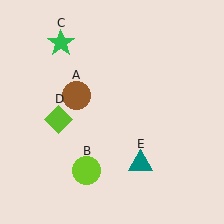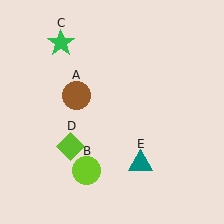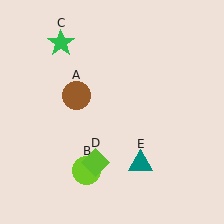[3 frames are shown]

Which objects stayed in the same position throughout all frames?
Brown circle (object A) and lime circle (object B) and green star (object C) and teal triangle (object E) remained stationary.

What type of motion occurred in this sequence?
The lime diamond (object D) rotated counterclockwise around the center of the scene.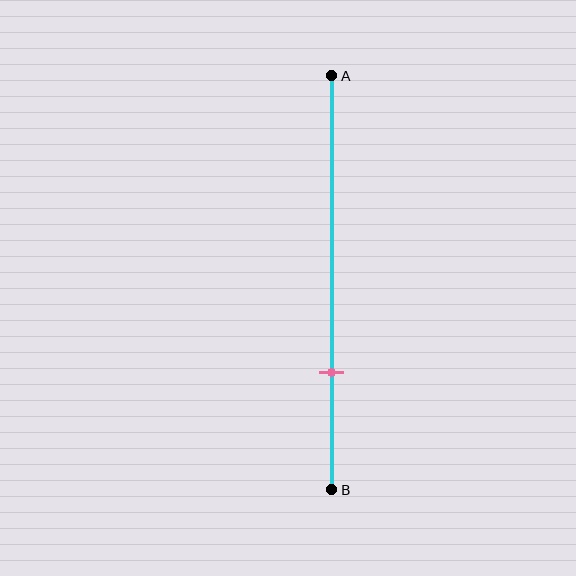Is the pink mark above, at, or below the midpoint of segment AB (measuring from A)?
The pink mark is below the midpoint of segment AB.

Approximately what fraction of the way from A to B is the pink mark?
The pink mark is approximately 70% of the way from A to B.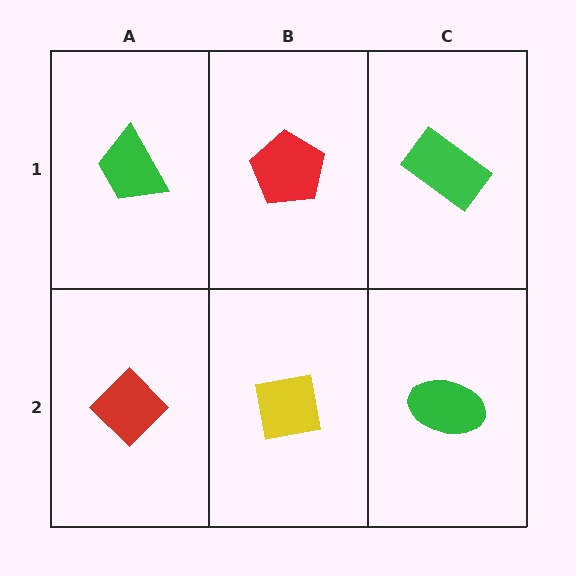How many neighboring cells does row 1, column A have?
2.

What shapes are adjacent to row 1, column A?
A red diamond (row 2, column A), a red pentagon (row 1, column B).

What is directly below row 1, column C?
A green ellipse.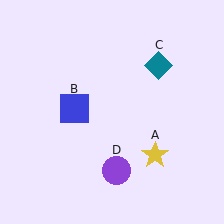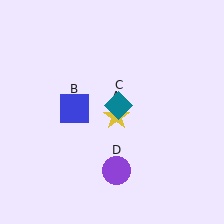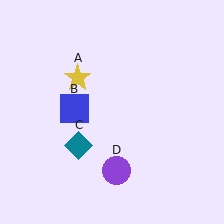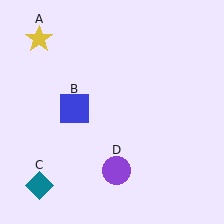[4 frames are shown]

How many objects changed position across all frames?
2 objects changed position: yellow star (object A), teal diamond (object C).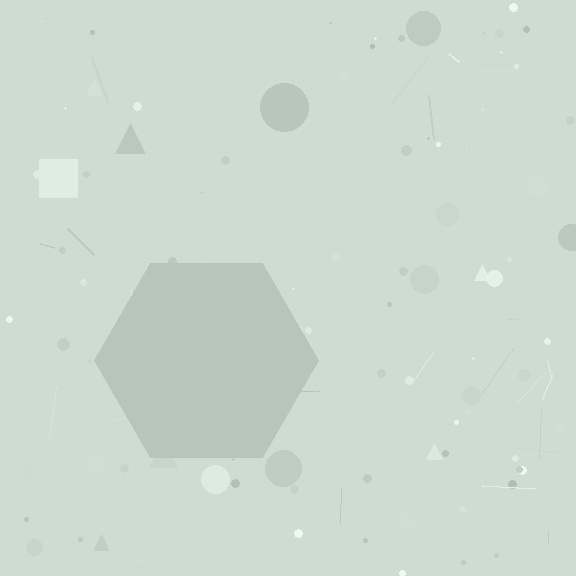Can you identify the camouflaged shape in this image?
The camouflaged shape is a hexagon.